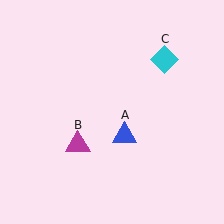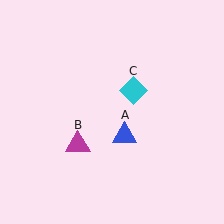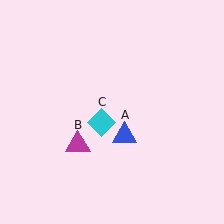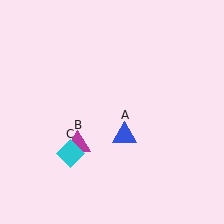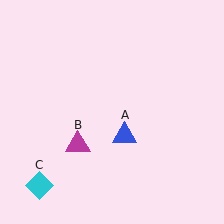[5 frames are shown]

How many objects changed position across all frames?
1 object changed position: cyan diamond (object C).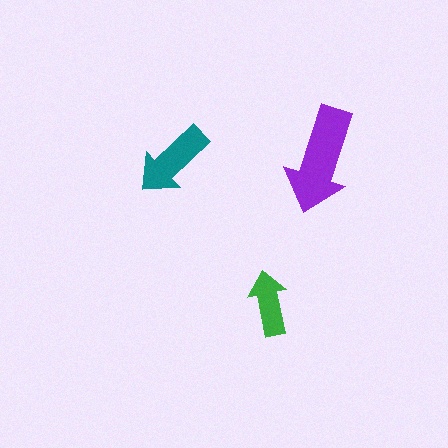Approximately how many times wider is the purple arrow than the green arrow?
About 1.5 times wider.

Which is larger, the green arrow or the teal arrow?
The teal one.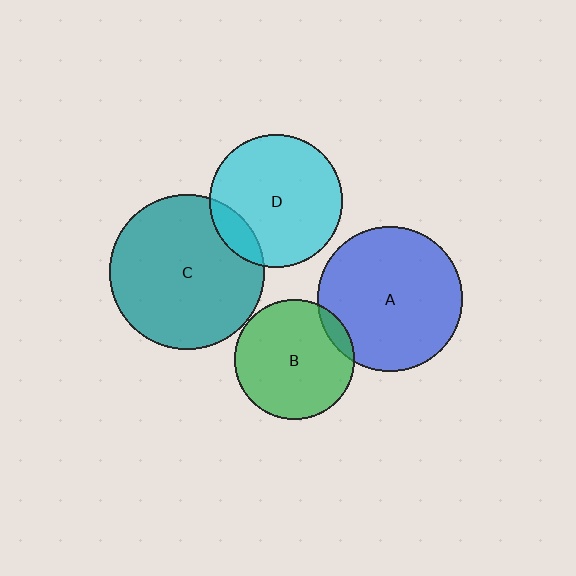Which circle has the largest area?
Circle C (teal).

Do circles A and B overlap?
Yes.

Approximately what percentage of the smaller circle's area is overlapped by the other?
Approximately 10%.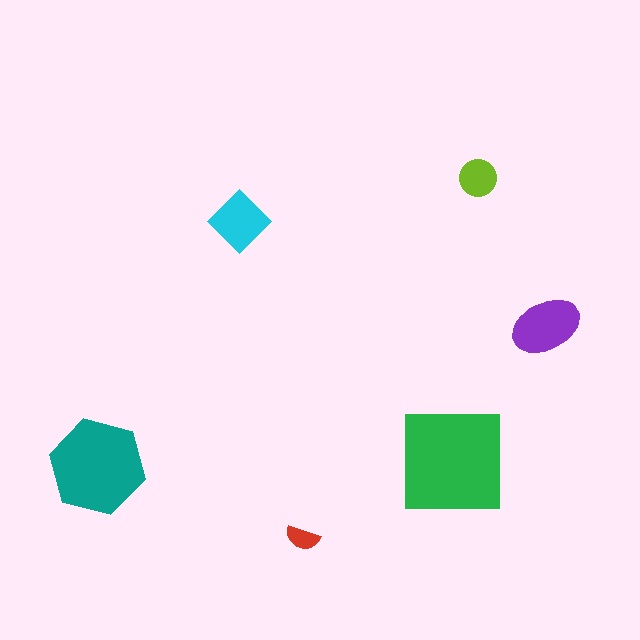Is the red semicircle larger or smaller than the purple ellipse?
Smaller.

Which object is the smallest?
The red semicircle.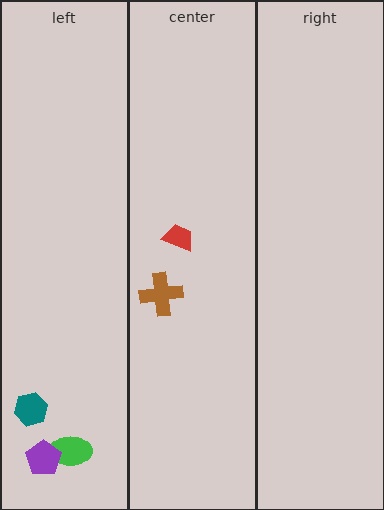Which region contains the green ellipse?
The left region.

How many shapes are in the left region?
3.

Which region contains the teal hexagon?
The left region.